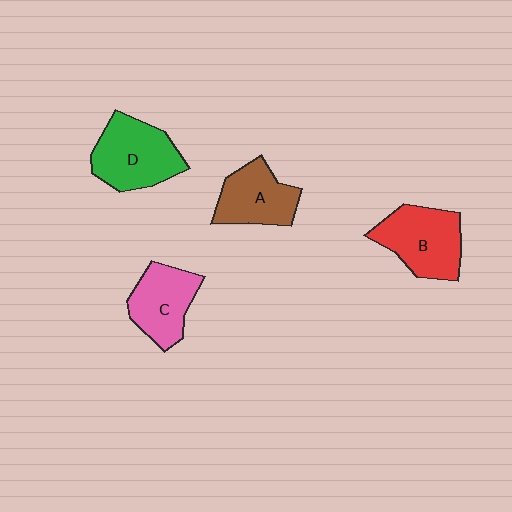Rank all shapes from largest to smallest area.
From largest to smallest: D (green), B (red), C (pink), A (brown).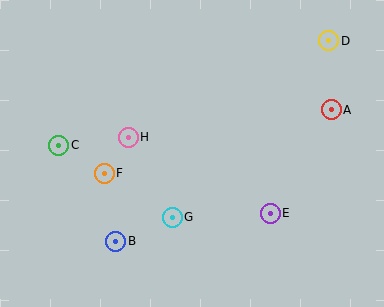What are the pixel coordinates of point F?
Point F is at (104, 173).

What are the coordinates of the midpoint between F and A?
The midpoint between F and A is at (218, 142).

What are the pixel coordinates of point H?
Point H is at (128, 137).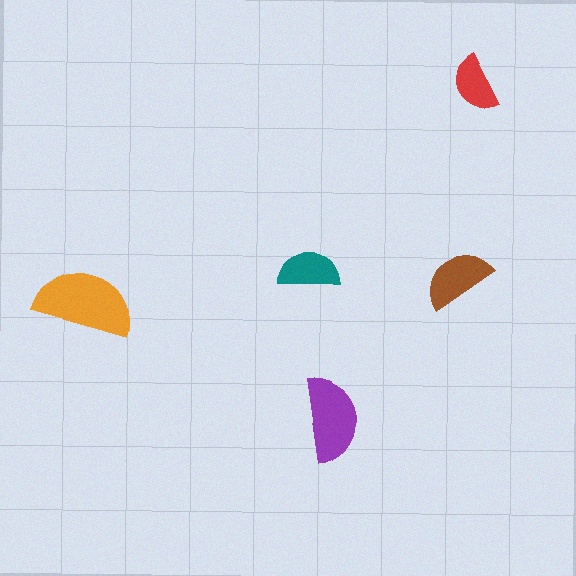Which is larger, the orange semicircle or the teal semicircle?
The orange one.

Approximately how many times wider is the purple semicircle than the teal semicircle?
About 1.5 times wider.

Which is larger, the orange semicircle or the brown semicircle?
The orange one.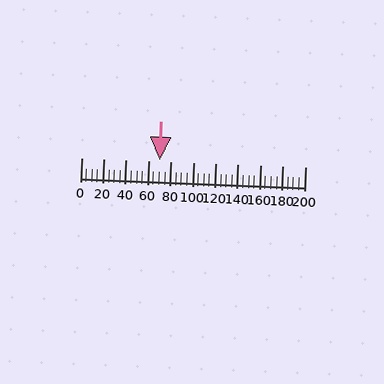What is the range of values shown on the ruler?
The ruler shows values from 0 to 200.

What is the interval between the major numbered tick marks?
The major tick marks are spaced 20 units apart.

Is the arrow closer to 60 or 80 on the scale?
The arrow is closer to 80.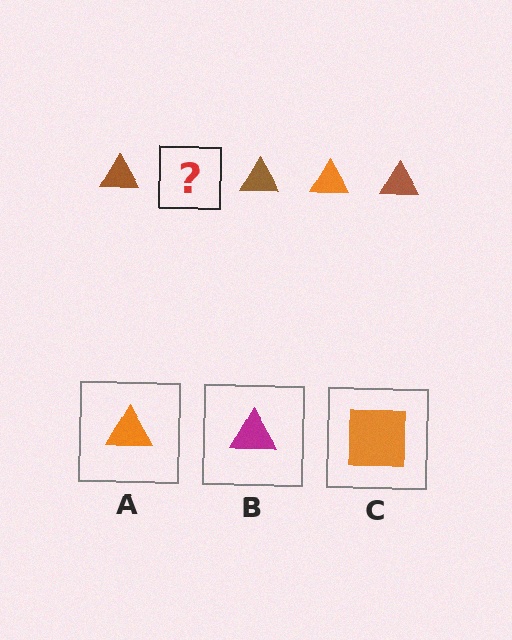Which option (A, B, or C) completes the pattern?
A.